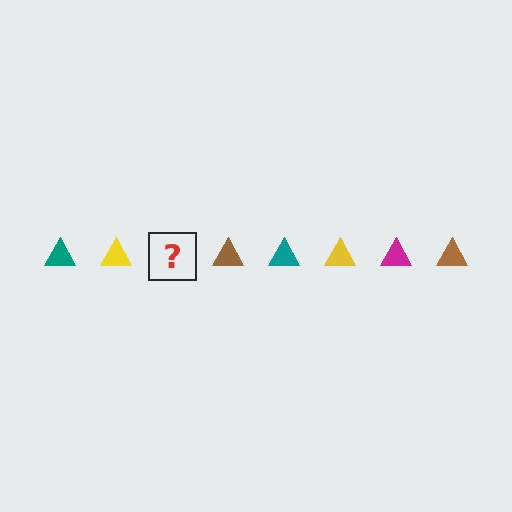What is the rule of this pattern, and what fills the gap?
The rule is that the pattern cycles through teal, yellow, magenta, brown triangles. The gap should be filled with a magenta triangle.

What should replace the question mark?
The question mark should be replaced with a magenta triangle.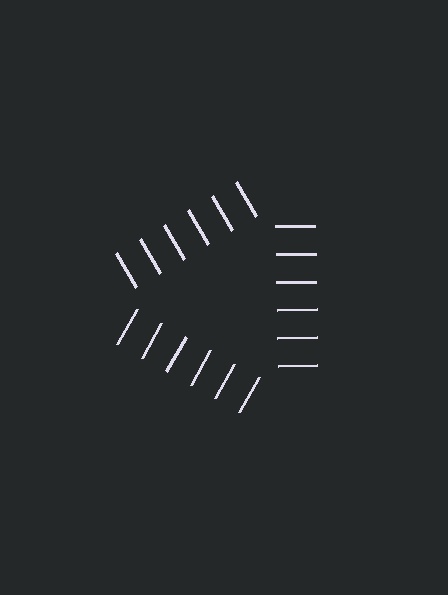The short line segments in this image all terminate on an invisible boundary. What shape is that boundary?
An illusory triangle — the line segments terminate on its edges but no continuous stroke is drawn.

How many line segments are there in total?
18 — 6 along each of the 3 edges.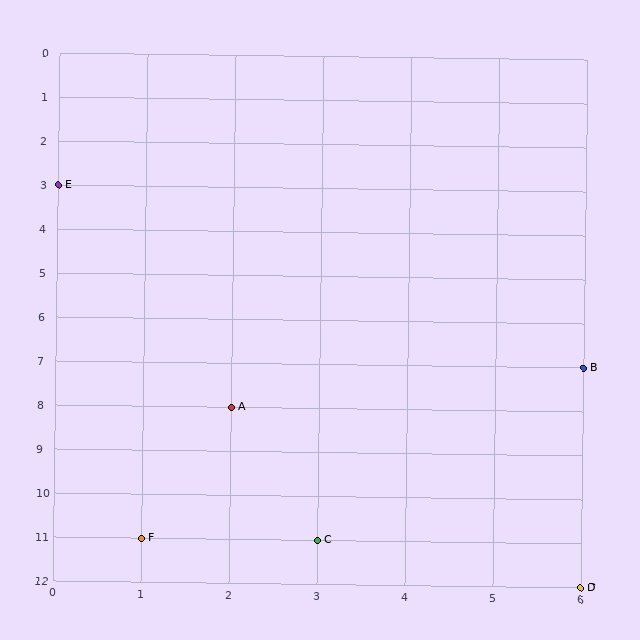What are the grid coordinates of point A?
Point A is at grid coordinates (2, 8).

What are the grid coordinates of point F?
Point F is at grid coordinates (1, 11).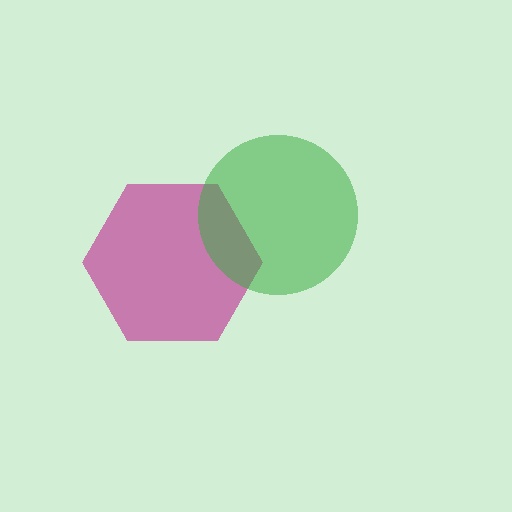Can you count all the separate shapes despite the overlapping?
Yes, there are 2 separate shapes.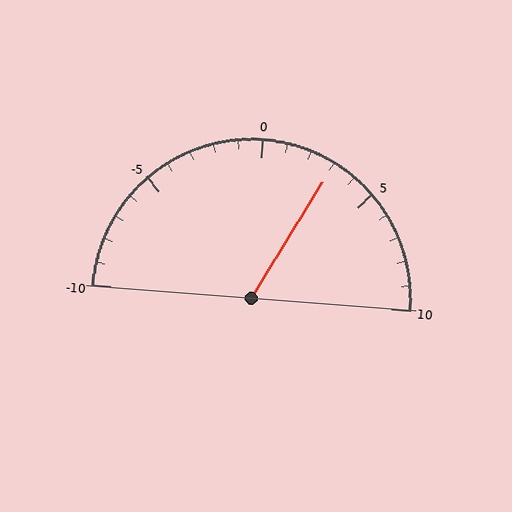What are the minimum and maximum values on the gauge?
The gauge ranges from -10 to 10.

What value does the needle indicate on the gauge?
The needle indicates approximately 3.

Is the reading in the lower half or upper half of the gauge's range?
The reading is in the upper half of the range (-10 to 10).